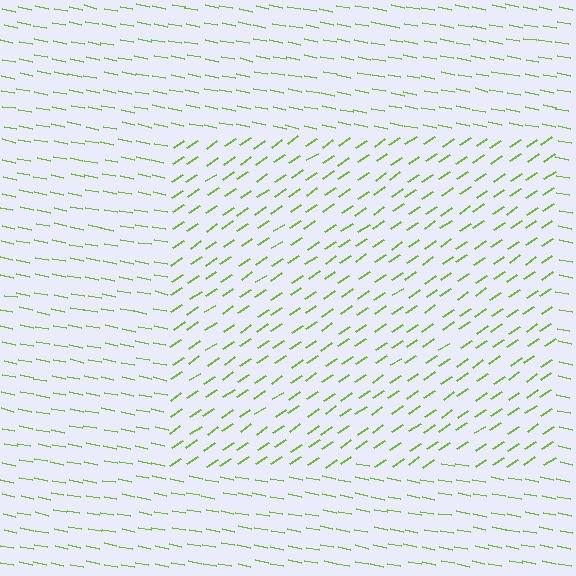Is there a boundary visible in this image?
Yes, there is a texture boundary formed by a change in line orientation.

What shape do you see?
I see a rectangle.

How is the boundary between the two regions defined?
The boundary is defined purely by a change in line orientation (approximately 45 degrees difference). All lines are the same color and thickness.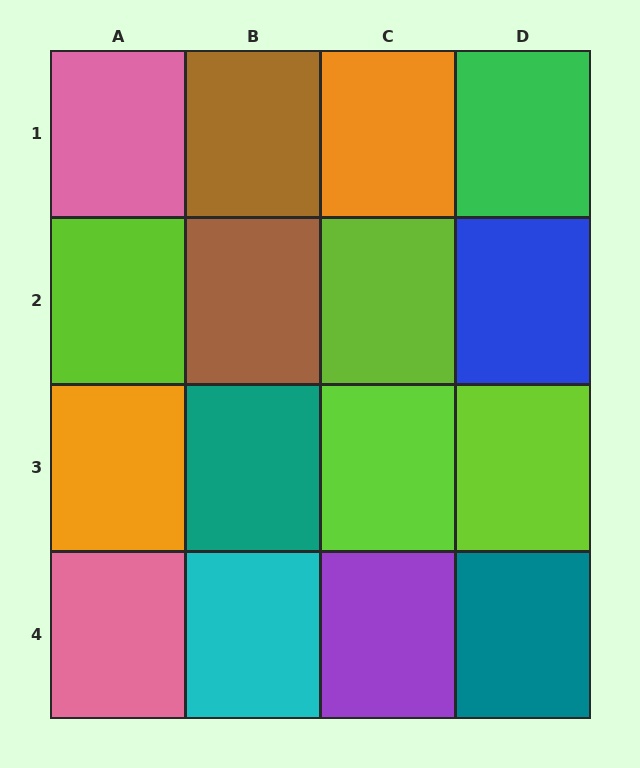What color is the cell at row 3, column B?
Teal.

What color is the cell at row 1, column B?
Brown.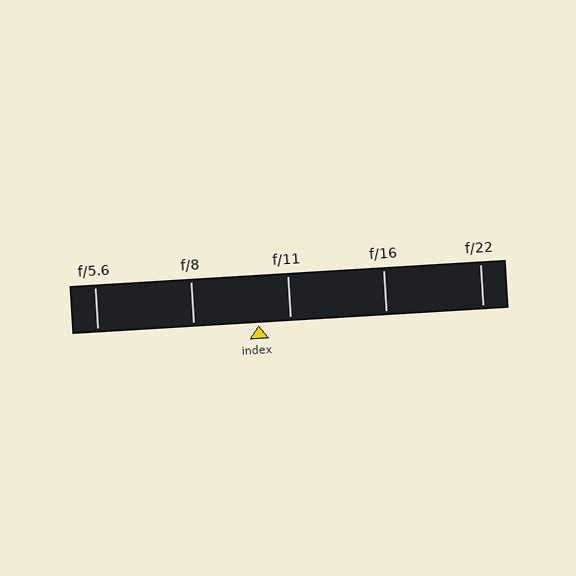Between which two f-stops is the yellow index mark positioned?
The index mark is between f/8 and f/11.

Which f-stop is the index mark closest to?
The index mark is closest to f/11.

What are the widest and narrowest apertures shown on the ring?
The widest aperture shown is f/5.6 and the narrowest is f/22.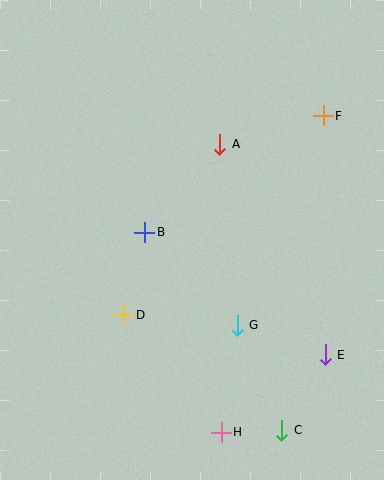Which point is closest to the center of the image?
Point B at (145, 232) is closest to the center.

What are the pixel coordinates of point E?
Point E is at (325, 355).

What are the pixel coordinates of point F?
Point F is at (323, 116).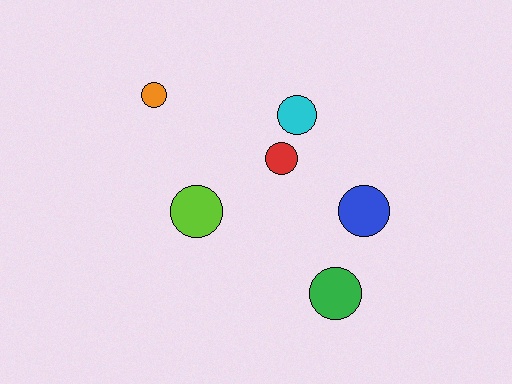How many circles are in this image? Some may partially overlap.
There are 6 circles.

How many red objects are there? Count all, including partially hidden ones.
There is 1 red object.